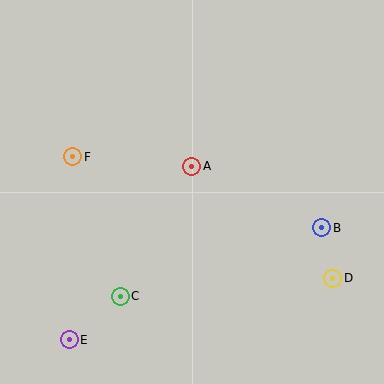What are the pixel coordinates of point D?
Point D is at (333, 278).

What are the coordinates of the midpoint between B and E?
The midpoint between B and E is at (196, 284).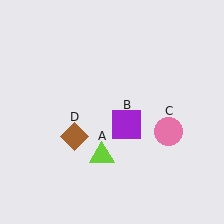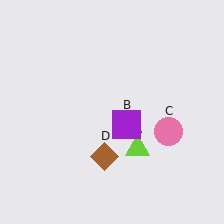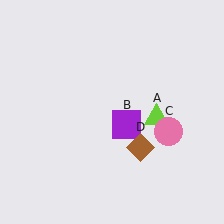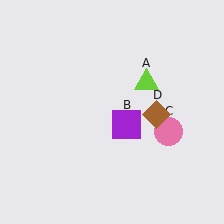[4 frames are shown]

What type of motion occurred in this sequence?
The lime triangle (object A), brown diamond (object D) rotated counterclockwise around the center of the scene.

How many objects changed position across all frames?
2 objects changed position: lime triangle (object A), brown diamond (object D).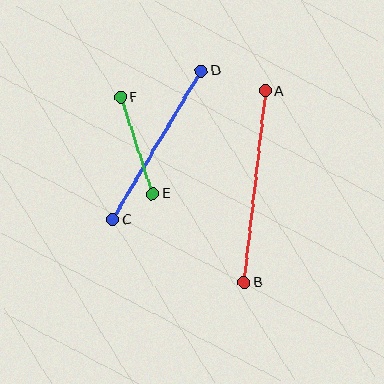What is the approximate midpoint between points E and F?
The midpoint is at approximately (137, 146) pixels.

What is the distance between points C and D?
The distance is approximately 173 pixels.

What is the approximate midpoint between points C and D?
The midpoint is at approximately (157, 145) pixels.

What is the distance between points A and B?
The distance is approximately 192 pixels.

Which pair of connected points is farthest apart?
Points A and B are farthest apart.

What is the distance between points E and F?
The distance is approximately 102 pixels.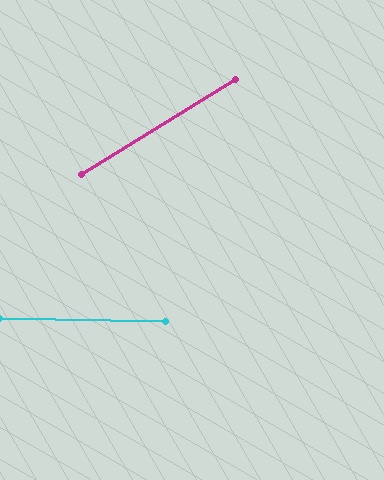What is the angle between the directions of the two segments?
Approximately 33 degrees.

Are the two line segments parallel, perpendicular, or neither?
Neither parallel nor perpendicular — they differ by about 33°.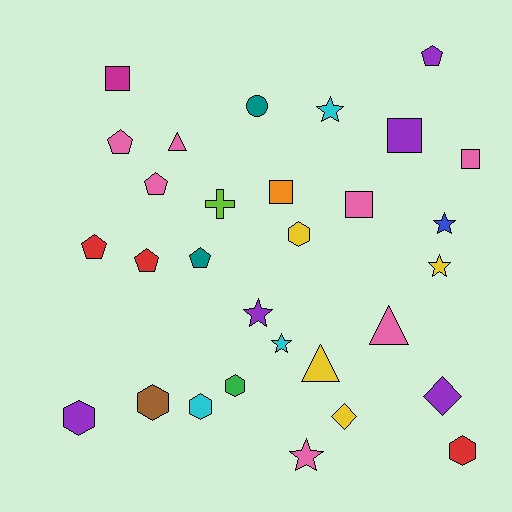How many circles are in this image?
There is 1 circle.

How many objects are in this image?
There are 30 objects.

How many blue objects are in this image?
There is 1 blue object.